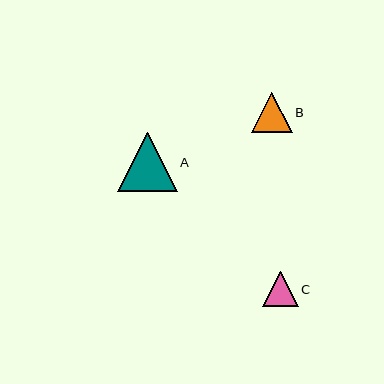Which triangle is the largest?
Triangle A is the largest with a size of approximately 60 pixels.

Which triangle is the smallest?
Triangle C is the smallest with a size of approximately 35 pixels.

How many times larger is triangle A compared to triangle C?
Triangle A is approximately 1.7 times the size of triangle C.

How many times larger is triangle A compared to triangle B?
Triangle A is approximately 1.5 times the size of triangle B.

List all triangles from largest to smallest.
From largest to smallest: A, B, C.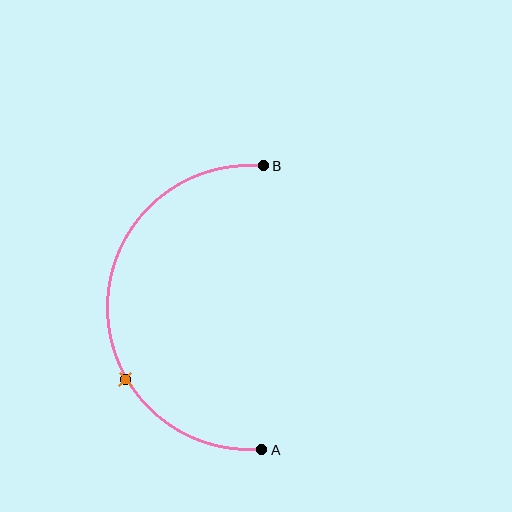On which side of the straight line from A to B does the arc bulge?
The arc bulges to the left of the straight line connecting A and B.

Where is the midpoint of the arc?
The arc midpoint is the point on the curve farthest from the straight line joining A and B. It sits to the left of that line.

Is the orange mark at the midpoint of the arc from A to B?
No. The orange mark lies on the arc but is closer to endpoint A. The arc midpoint would be at the point on the curve equidistant along the arc from both A and B.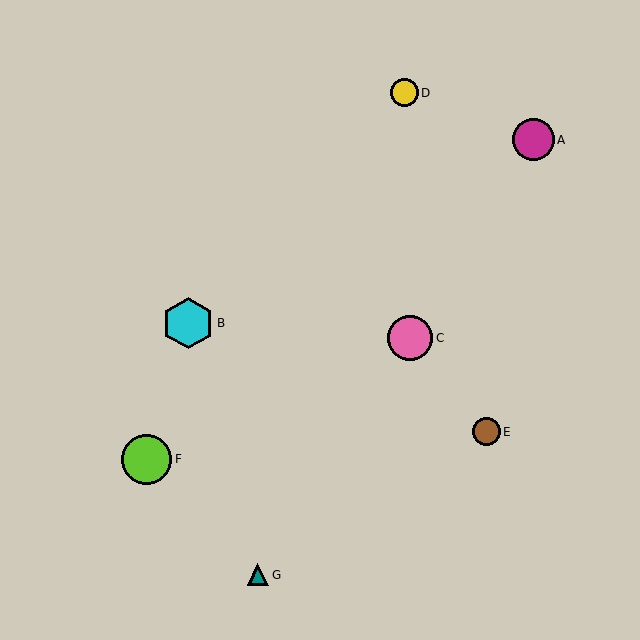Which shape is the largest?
The cyan hexagon (labeled B) is the largest.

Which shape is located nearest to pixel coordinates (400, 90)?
The yellow circle (labeled D) at (404, 93) is nearest to that location.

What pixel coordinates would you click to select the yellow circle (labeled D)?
Click at (404, 93) to select the yellow circle D.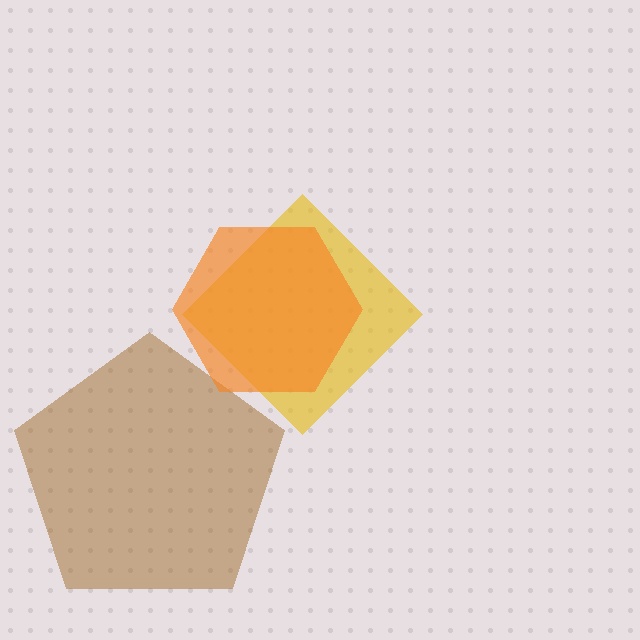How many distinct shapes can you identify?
There are 3 distinct shapes: a yellow diamond, a brown pentagon, an orange hexagon.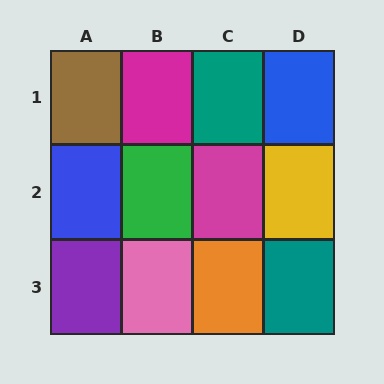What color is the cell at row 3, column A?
Purple.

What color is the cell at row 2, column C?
Magenta.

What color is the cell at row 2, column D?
Yellow.